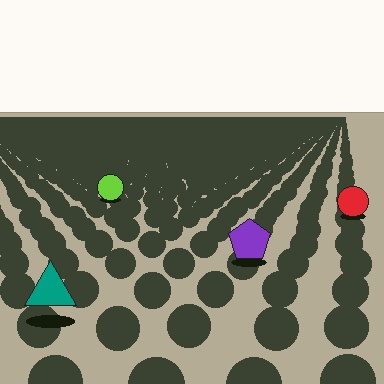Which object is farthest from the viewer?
The lime circle is farthest from the viewer. It appears smaller and the ground texture around it is denser.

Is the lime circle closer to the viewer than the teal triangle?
No. The teal triangle is closer — you can tell from the texture gradient: the ground texture is coarser near it.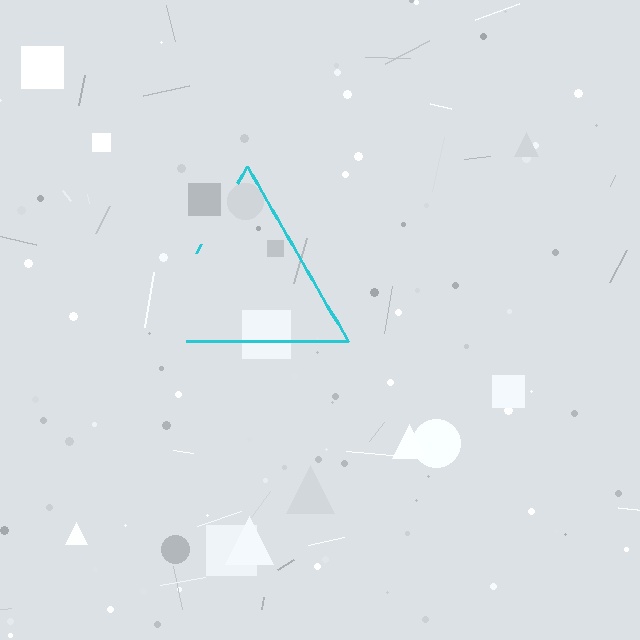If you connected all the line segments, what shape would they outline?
They would outline a triangle.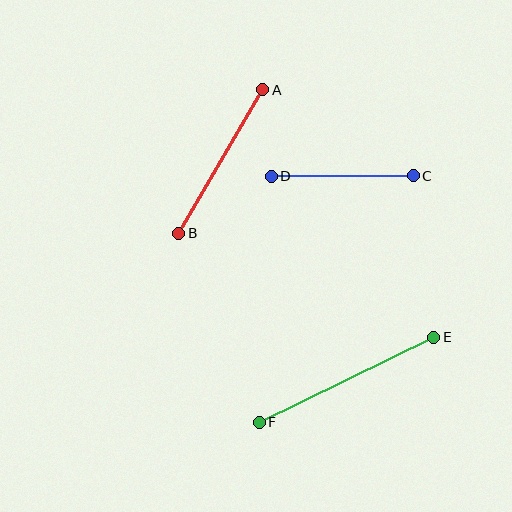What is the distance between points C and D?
The distance is approximately 142 pixels.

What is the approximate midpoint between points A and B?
The midpoint is at approximately (221, 162) pixels.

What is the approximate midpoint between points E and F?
The midpoint is at approximately (346, 380) pixels.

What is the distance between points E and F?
The distance is approximately 194 pixels.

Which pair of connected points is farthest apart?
Points E and F are farthest apart.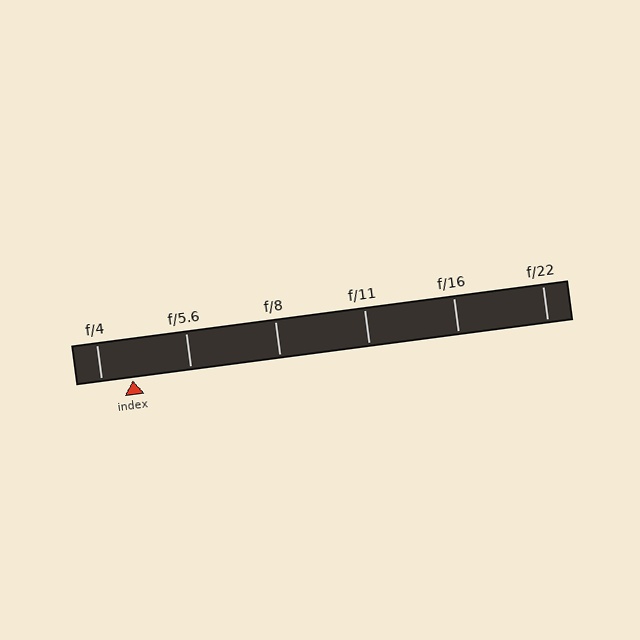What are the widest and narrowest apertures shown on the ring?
The widest aperture shown is f/4 and the narrowest is f/22.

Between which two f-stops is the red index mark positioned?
The index mark is between f/4 and f/5.6.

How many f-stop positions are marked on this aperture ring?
There are 6 f-stop positions marked.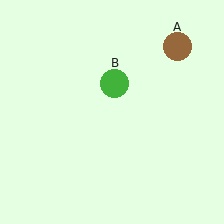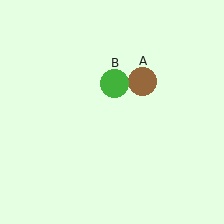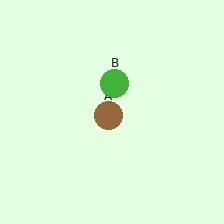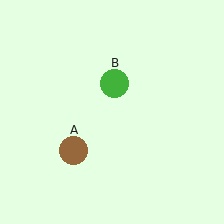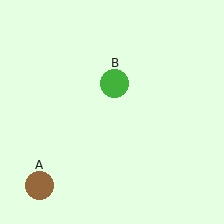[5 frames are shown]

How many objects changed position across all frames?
1 object changed position: brown circle (object A).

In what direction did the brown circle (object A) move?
The brown circle (object A) moved down and to the left.